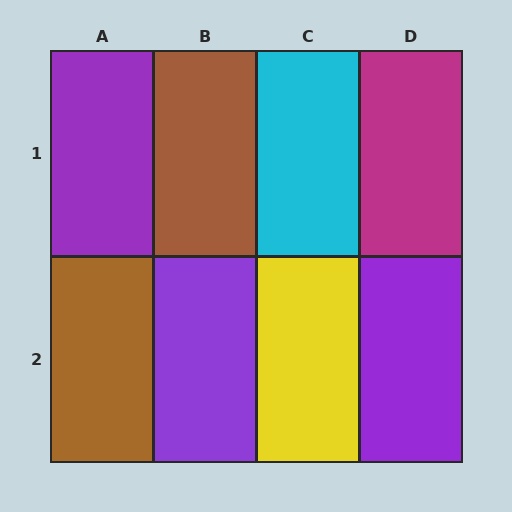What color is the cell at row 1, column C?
Cyan.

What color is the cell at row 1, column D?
Magenta.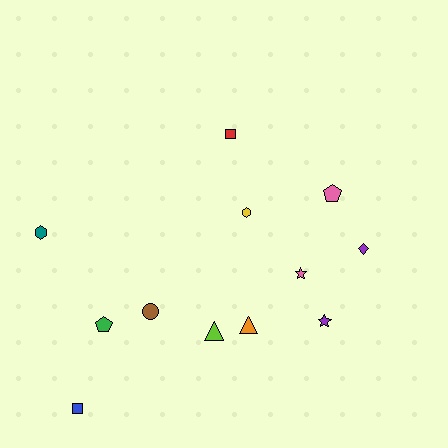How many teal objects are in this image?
There is 1 teal object.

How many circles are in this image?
There is 1 circle.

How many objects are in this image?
There are 12 objects.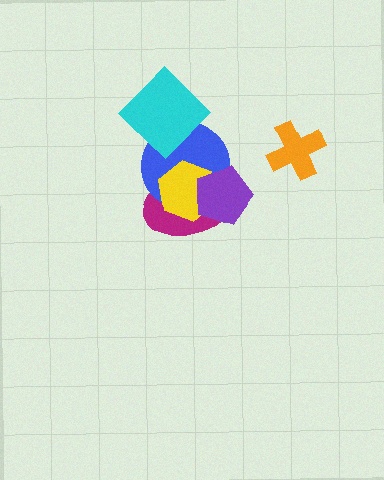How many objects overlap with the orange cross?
0 objects overlap with the orange cross.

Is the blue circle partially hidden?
Yes, it is partially covered by another shape.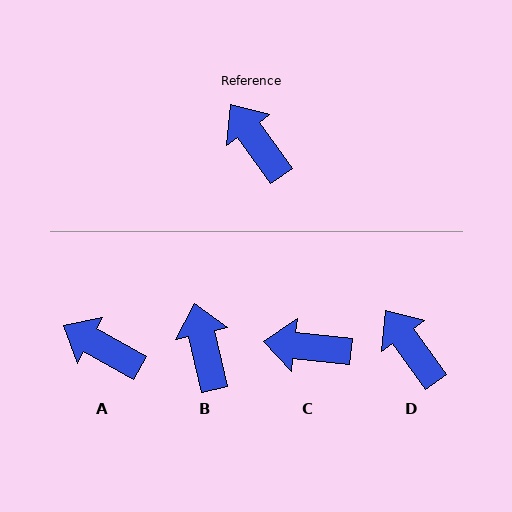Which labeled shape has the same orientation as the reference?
D.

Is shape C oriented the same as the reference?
No, it is off by about 48 degrees.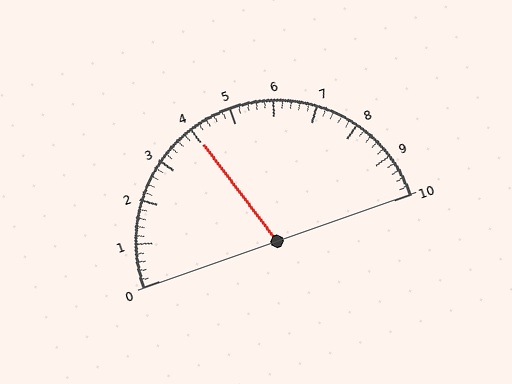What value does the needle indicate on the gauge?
The needle indicates approximately 4.0.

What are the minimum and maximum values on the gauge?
The gauge ranges from 0 to 10.